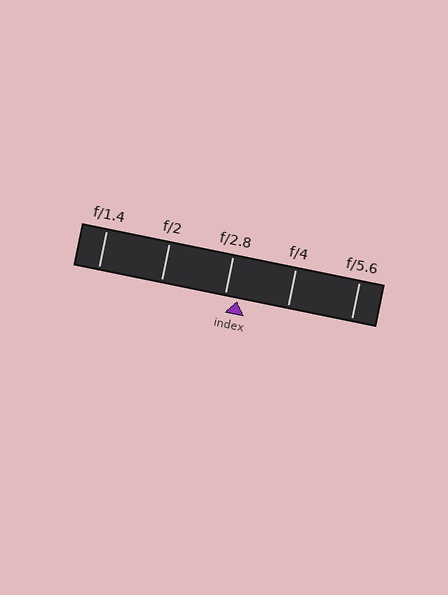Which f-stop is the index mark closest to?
The index mark is closest to f/2.8.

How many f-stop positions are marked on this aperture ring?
There are 5 f-stop positions marked.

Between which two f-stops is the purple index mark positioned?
The index mark is between f/2.8 and f/4.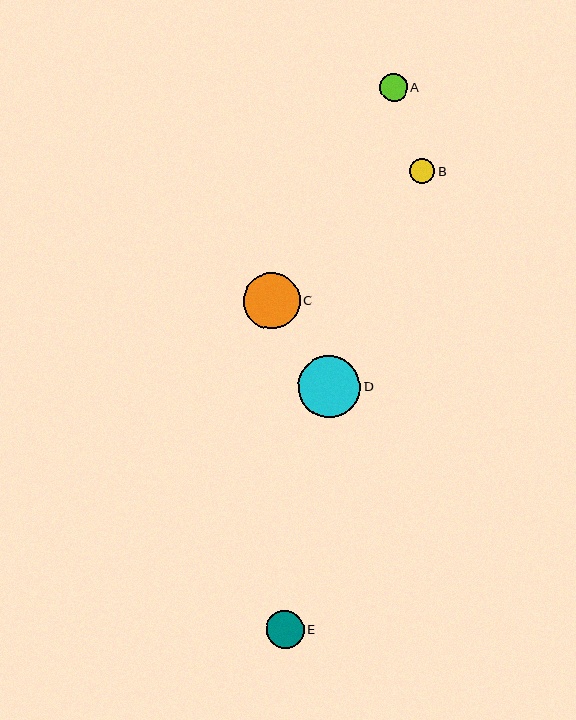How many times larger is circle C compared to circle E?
Circle C is approximately 1.5 times the size of circle E.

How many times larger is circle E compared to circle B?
Circle E is approximately 1.5 times the size of circle B.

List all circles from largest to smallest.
From largest to smallest: D, C, E, A, B.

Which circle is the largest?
Circle D is the largest with a size of approximately 62 pixels.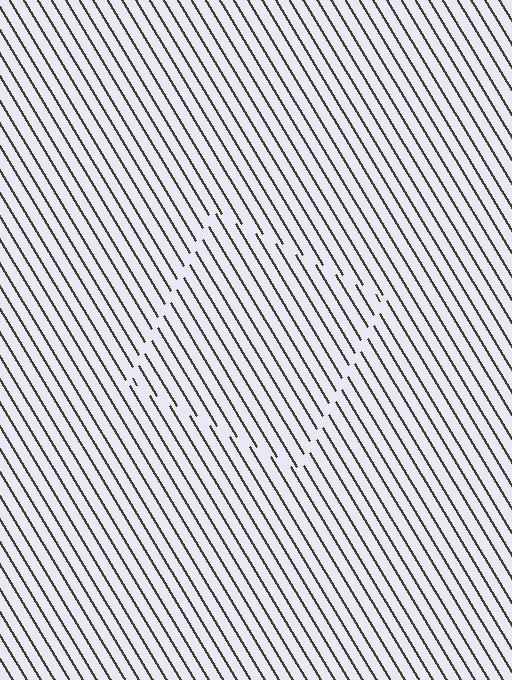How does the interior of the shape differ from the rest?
The interior of the shape contains the same grating, shifted by half a period — the contour is defined by the phase discontinuity where line-ends from the inner and outer gratings abut.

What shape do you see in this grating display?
An illusory square. The interior of the shape contains the same grating, shifted by half a period — the contour is defined by the phase discontinuity where line-ends from the inner and outer gratings abut.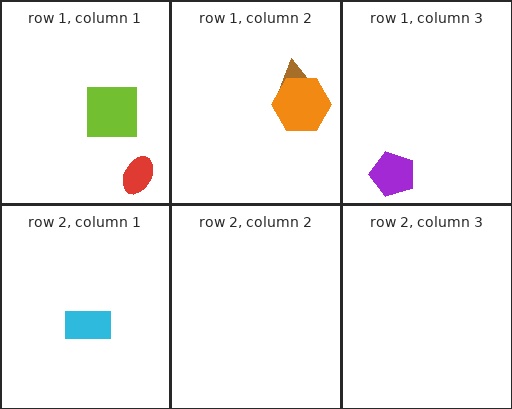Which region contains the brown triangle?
The row 1, column 2 region.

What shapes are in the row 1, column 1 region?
The red ellipse, the lime square.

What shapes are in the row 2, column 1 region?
The cyan rectangle.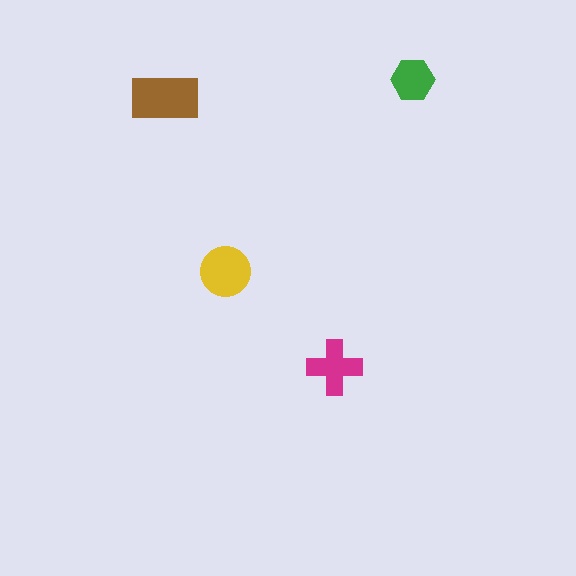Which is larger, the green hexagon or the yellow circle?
The yellow circle.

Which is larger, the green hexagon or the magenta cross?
The magenta cross.